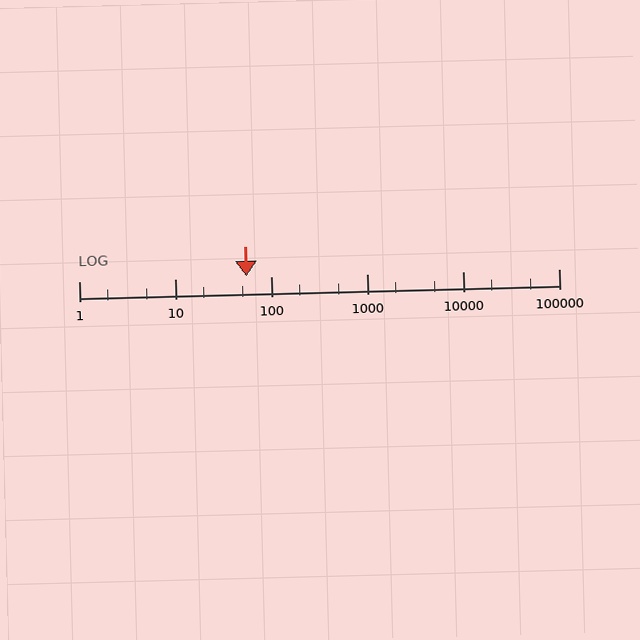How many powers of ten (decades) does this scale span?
The scale spans 5 decades, from 1 to 100000.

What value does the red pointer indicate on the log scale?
The pointer indicates approximately 56.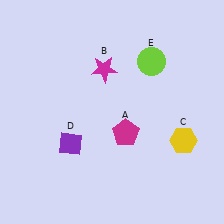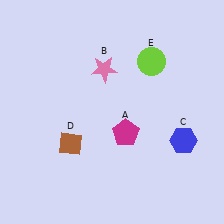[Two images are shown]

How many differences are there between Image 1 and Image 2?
There are 3 differences between the two images.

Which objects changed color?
B changed from magenta to pink. C changed from yellow to blue. D changed from purple to brown.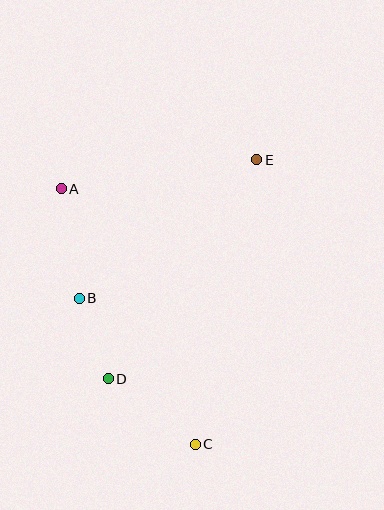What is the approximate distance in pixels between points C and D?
The distance between C and D is approximately 109 pixels.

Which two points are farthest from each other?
Points C and E are farthest from each other.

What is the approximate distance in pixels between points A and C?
The distance between A and C is approximately 288 pixels.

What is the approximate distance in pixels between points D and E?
The distance between D and E is approximately 265 pixels.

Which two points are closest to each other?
Points B and D are closest to each other.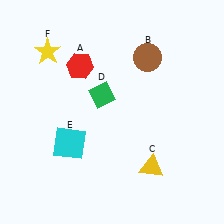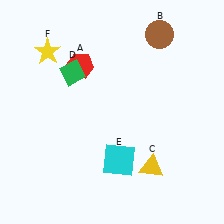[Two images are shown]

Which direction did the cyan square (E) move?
The cyan square (E) moved right.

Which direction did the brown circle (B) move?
The brown circle (B) moved up.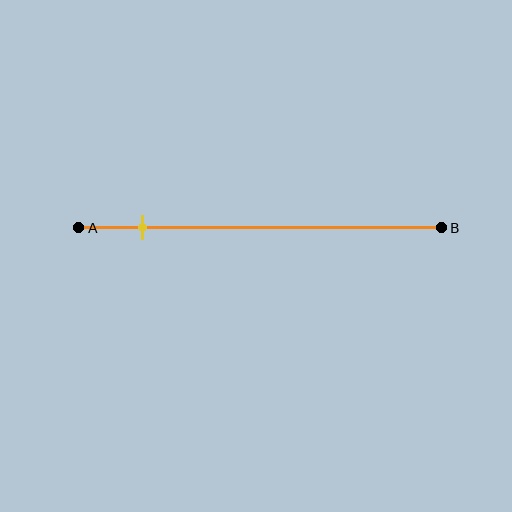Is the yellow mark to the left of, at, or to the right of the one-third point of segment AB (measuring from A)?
The yellow mark is to the left of the one-third point of segment AB.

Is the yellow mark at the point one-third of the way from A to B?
No, the mark is at about 20% from A, not at the 33% one-third point.